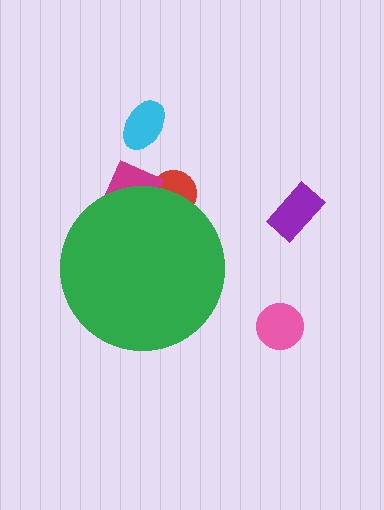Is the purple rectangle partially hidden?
No, the purple rectangle is fully visible.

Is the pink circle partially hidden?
No, the pink circle is fully visible.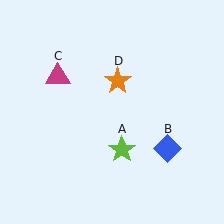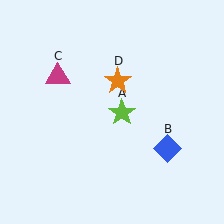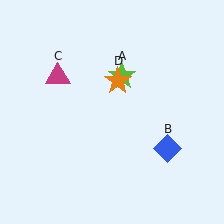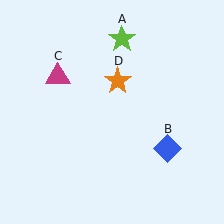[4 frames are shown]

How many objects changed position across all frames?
1 object changed position: lime star (object A).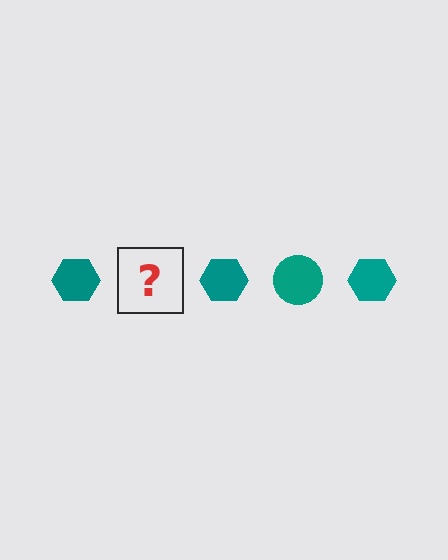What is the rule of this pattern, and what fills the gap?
The rule is that the pattern cycles through hexagon, circle shapes in teal. The gap should be filled with a teal circle.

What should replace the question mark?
The question mark should be replaced with a teal circle.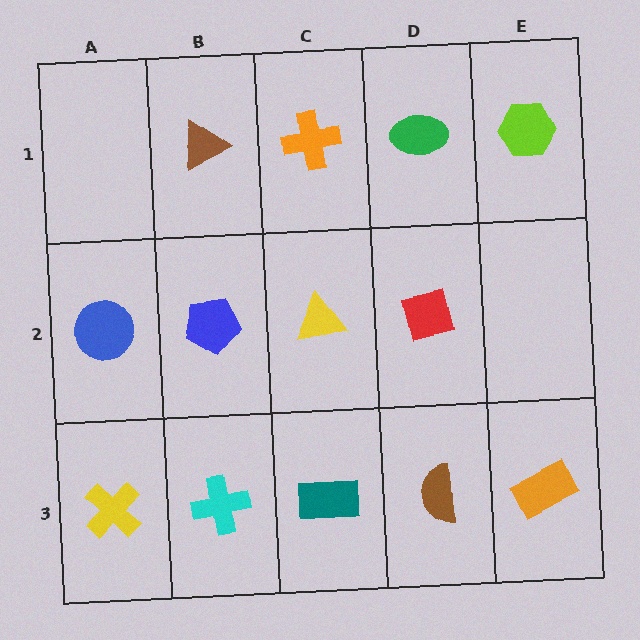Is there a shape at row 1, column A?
No, that cell is empty.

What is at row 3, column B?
A cyan cross.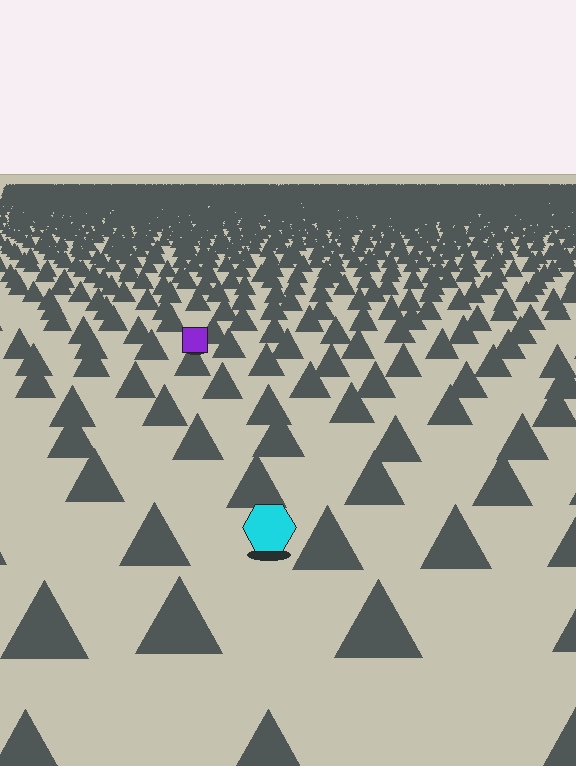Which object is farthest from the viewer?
The purple square is farthest from the viewer. It appears smaller and the ground texture around it is denser.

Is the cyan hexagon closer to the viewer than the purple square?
Yes. The cyan hexagon is closer — you can tell from the texture gradient: the ground texture is coarser near it.